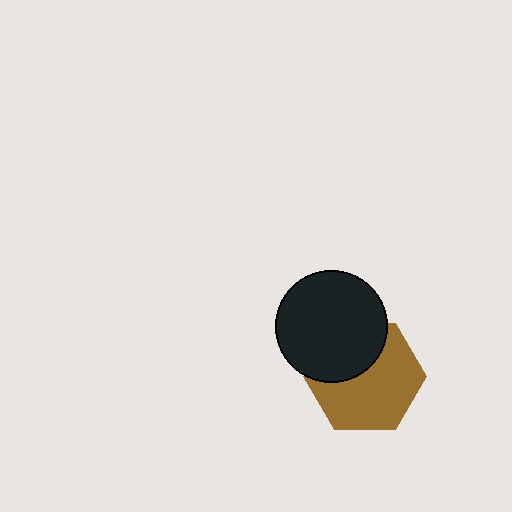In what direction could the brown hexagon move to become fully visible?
The brown hexagon could move down. That would shift it out from behind the black circle entirely.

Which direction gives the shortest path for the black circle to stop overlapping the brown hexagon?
Moving up gives the shortest separation.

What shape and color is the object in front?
The object in front is a black circle.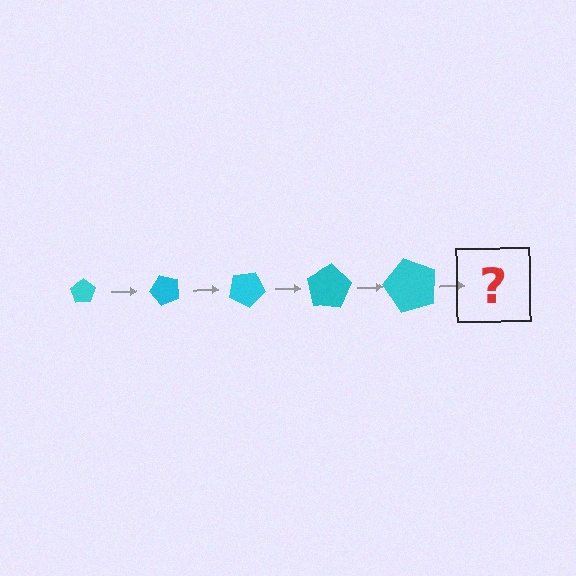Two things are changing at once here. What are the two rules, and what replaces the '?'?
The two rules are that the pentagon grows larger each step and it rotates 50 degrees each step. The '?' should be a pentagon, larger than the previous one and rotated 250 degrees from the start.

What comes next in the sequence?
The next element should be a pentagon, larger than the previous one and rotated 250 degrees from the start.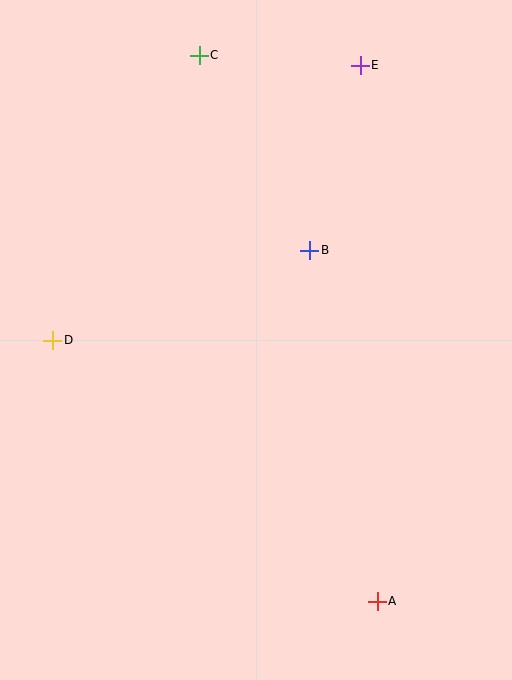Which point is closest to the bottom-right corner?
Point A is closest to the bottom-right corner.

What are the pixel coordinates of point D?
Point D is at (53, 340).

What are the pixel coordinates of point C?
Point C is at (199, 55).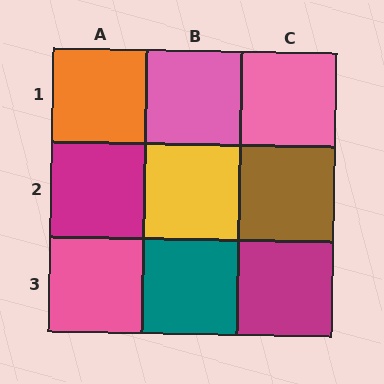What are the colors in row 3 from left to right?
Pink, teal, magenta.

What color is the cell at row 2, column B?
Yellow.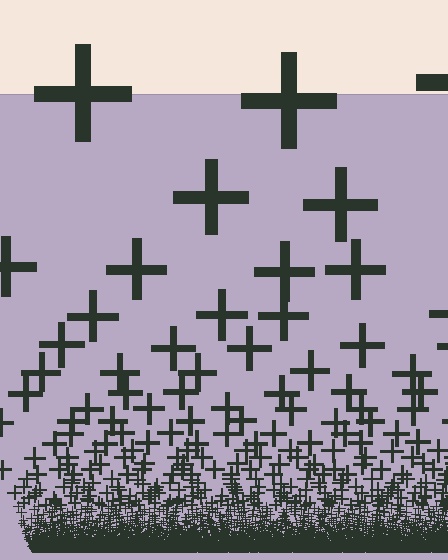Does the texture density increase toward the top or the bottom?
Density increases toward the bottom.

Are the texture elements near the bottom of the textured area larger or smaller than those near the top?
Smaller. The gradient is inverted — elements near the bottom are smaller and denser.